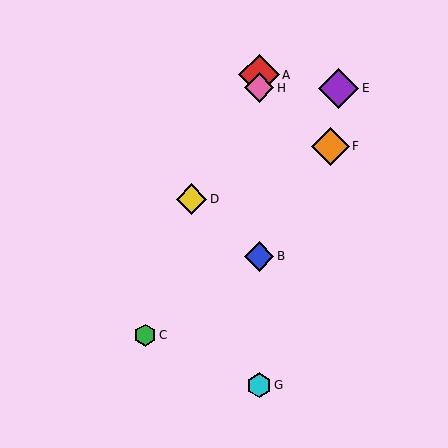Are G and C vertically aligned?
No, G is at x≈259 and C is at x≈145.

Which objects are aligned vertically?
Objects A, B, G, H are aligned vertically.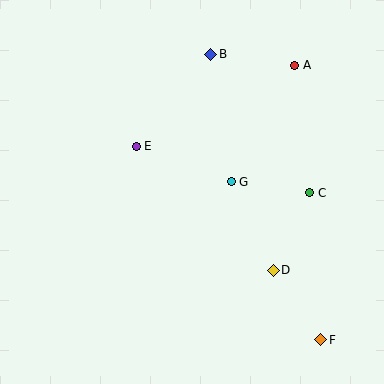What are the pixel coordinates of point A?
Point A is at (295, 65).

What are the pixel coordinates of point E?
Point E is at (136, 146).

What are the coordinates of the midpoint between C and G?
The midpoint between C and G is at (271, 187).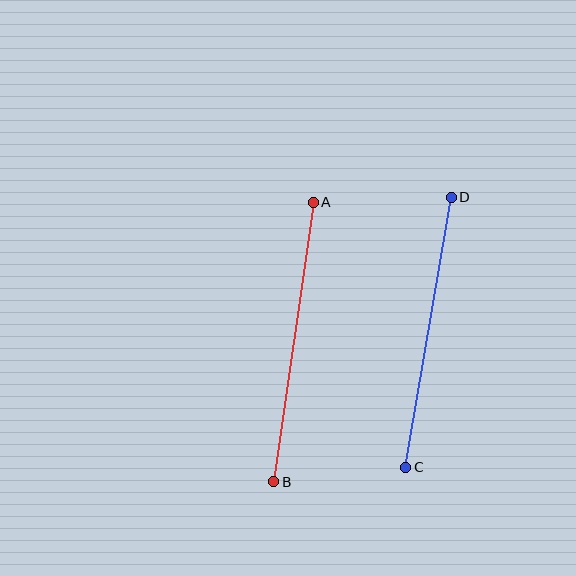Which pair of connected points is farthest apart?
Points A and B are farthest apart.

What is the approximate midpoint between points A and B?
The midpoint is at approximately (293, 342) pixels.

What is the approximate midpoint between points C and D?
The midpoint is at approximately (429, 332) pixels.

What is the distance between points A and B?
The distance is approximately 282 pixels.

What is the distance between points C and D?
The distance is approximately 274 pixels.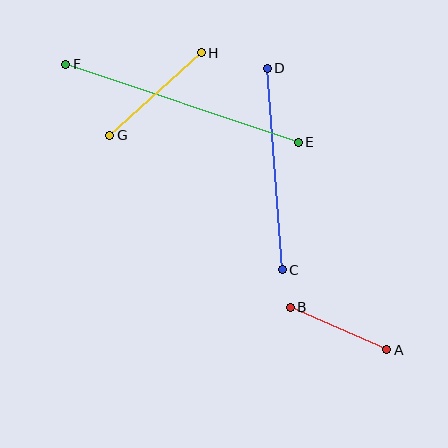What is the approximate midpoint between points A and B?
The midpoint is at approximately (339, 329) pixels.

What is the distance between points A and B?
The distance is approximately 106 pixels.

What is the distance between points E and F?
The distance is approximately 246 pixels.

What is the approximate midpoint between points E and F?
The midpoint is at approximately (182, 103) pixels.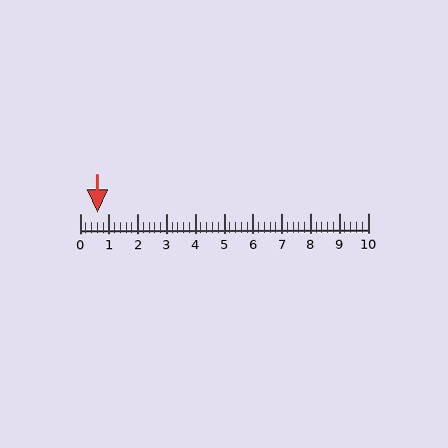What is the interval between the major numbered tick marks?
The major tick marks are spaced 1 units apart.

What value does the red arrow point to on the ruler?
The red arrow points to approximately 0.6.